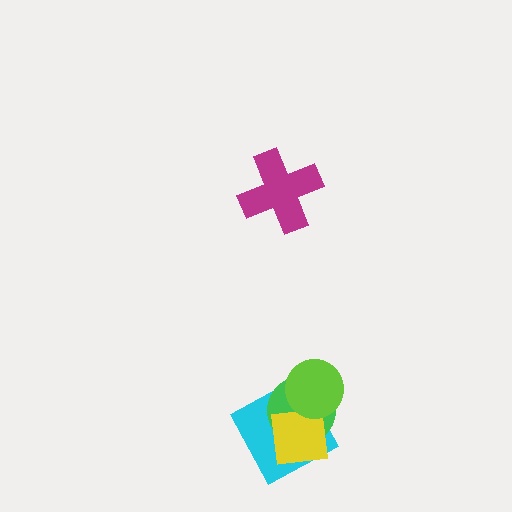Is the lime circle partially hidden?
No, no other shape covers it.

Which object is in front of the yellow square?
The lime circle is in front of the yellow square.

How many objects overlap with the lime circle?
3 objects overlap with the lime circle.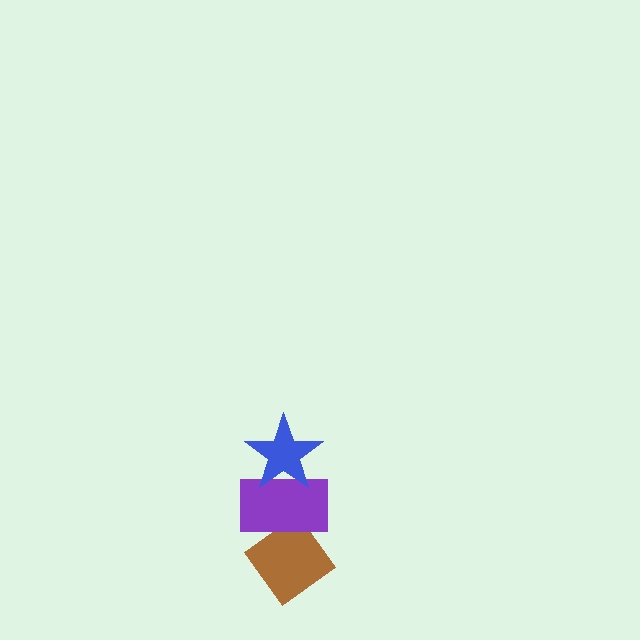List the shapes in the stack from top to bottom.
From top to bottom: the blue star, the purple rectangle, the brown diamond.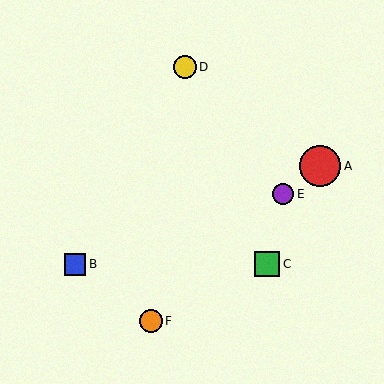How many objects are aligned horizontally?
2 objects (B, C) are aligned horizontally.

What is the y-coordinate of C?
Object C is at y≈264.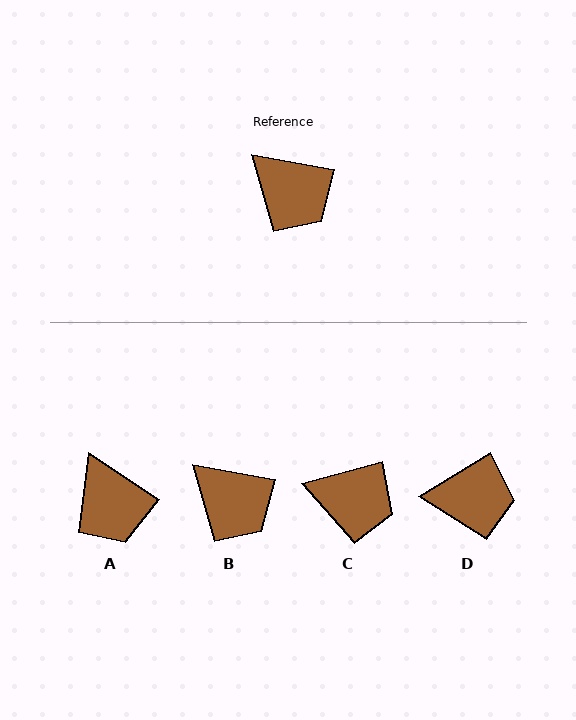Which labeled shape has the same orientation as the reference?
B.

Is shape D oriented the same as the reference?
No, it is off by about 42 degrees.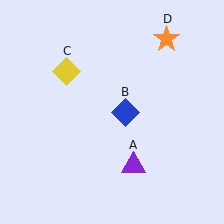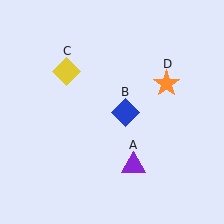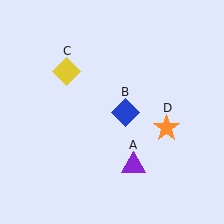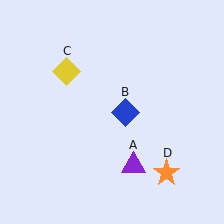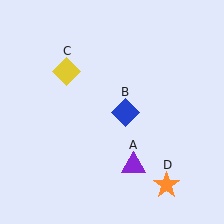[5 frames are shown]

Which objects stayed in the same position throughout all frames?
Purple triangle (object A) and blue diamond (object B) and yellow diamond (object C) remained stationary.